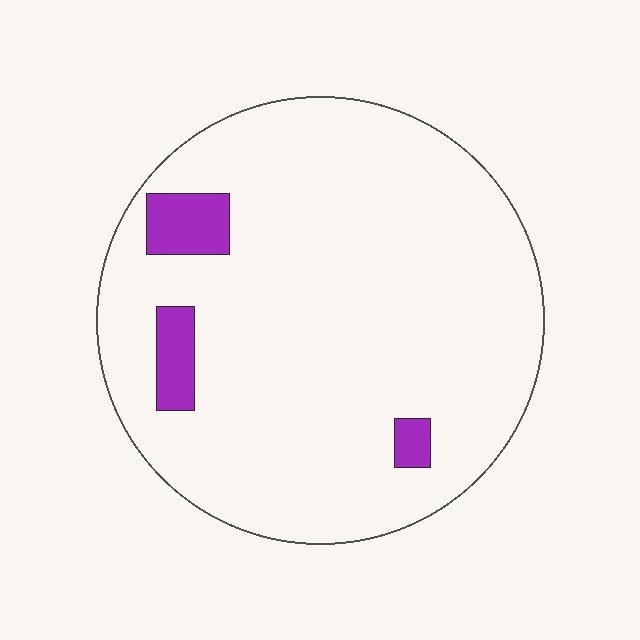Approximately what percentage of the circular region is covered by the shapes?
Approximately 5%.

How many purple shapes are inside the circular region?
3.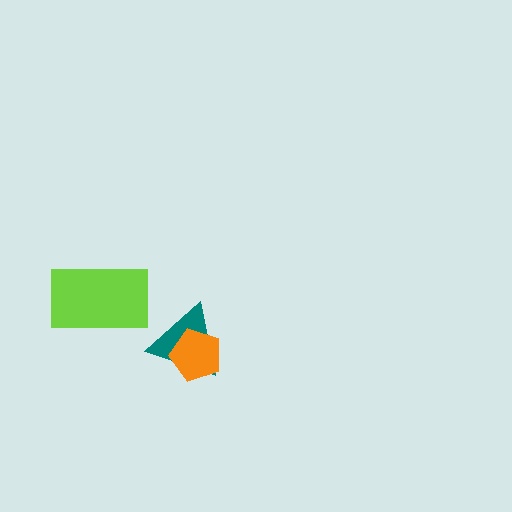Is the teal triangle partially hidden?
Yes, it is partially covered by another shape.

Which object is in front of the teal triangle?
The orange pentagon is in front of the teal triangle.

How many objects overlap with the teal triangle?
1 object overlaps with the teal triangle.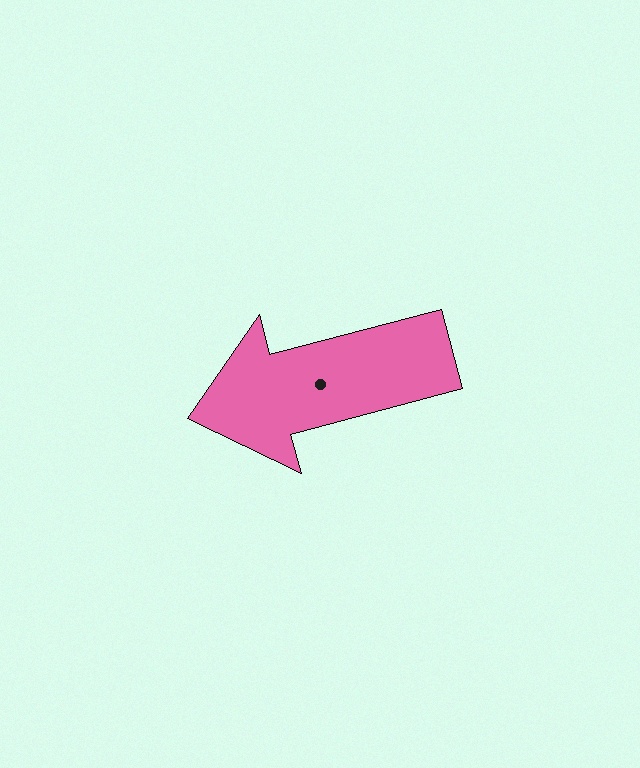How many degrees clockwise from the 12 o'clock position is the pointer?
Approximately 255 degrees.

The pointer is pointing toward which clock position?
Roughly 9 o'clock.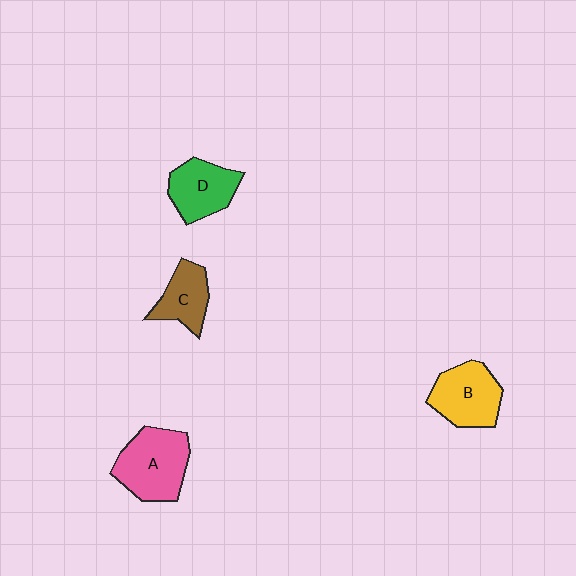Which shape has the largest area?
Shape A (pink).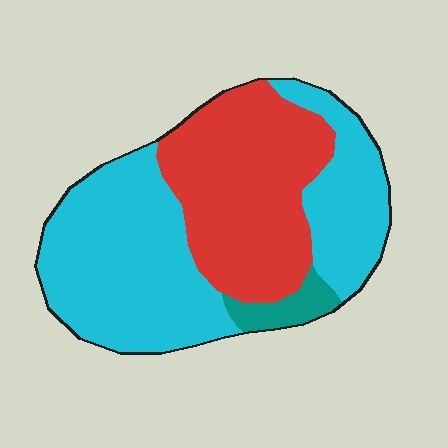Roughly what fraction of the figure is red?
Red covers 38% of the figure.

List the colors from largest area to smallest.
From largest to smallest: cyan, red, teal.